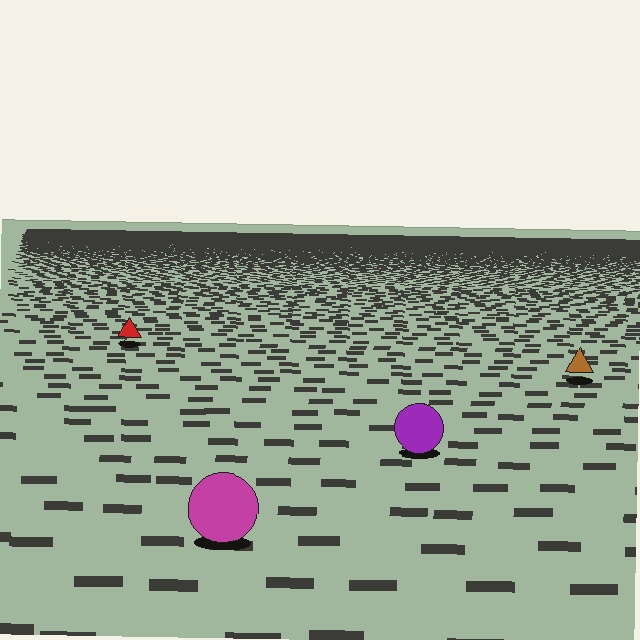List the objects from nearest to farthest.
From nearest to farthest: the magenta circle, the purple circle, the brown triangle, the red triangle.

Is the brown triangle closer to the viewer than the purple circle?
No. The purple circle is closer — you can tell from the texture gradient: the ground texture is coarser near it.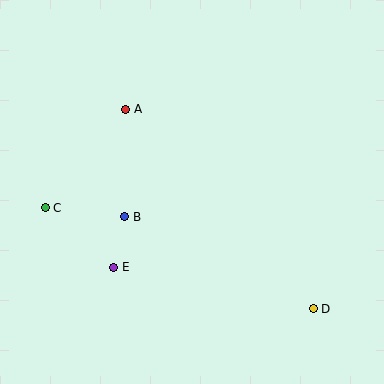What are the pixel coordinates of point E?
Point E is at (114, 267).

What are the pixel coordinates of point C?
Point C is at (45, 208).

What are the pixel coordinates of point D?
Point D is at (313, 309).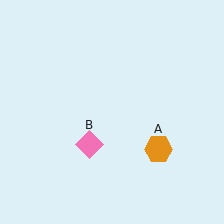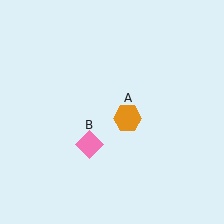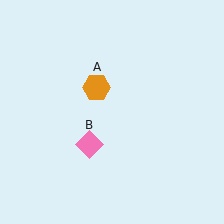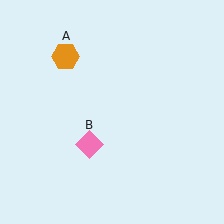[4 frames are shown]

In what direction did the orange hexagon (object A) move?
The orange hexagon (object A) moved up and to the left.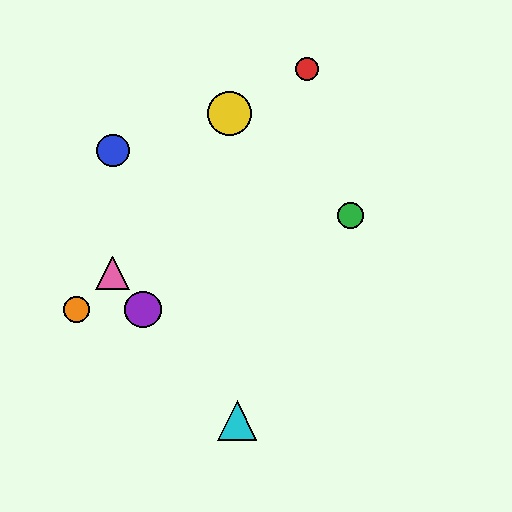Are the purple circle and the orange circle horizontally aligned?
Yes, both are at y≈310.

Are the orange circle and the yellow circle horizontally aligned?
No, the orange circle is at y≈310 and the yellow circle is at y≈113.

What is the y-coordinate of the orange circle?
The orange circle is at y≈310.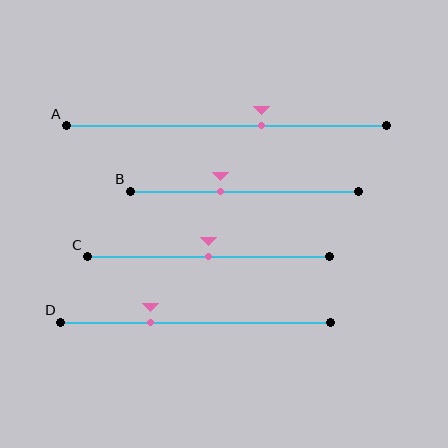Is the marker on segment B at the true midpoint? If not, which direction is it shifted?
No, the marker on segment B is shifted to the left by about 10% of the segment length.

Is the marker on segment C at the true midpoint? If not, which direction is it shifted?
Yes, the marker on segment C is at the true midpoint.